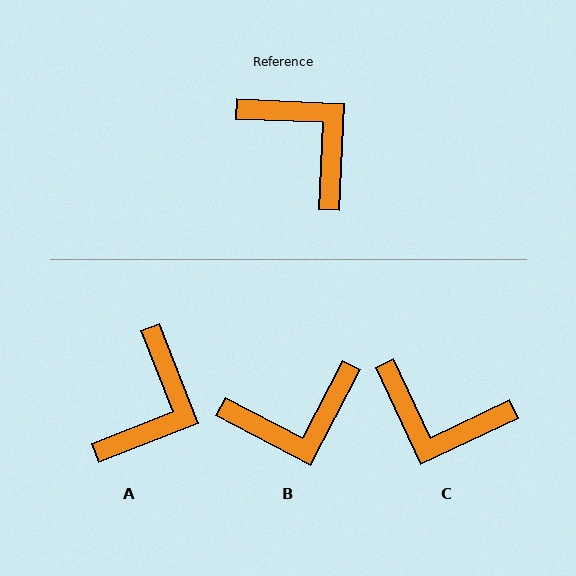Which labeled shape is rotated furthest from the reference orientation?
C, about 152 degrees away.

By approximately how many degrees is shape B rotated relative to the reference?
Approximately 115 degrees clockwise.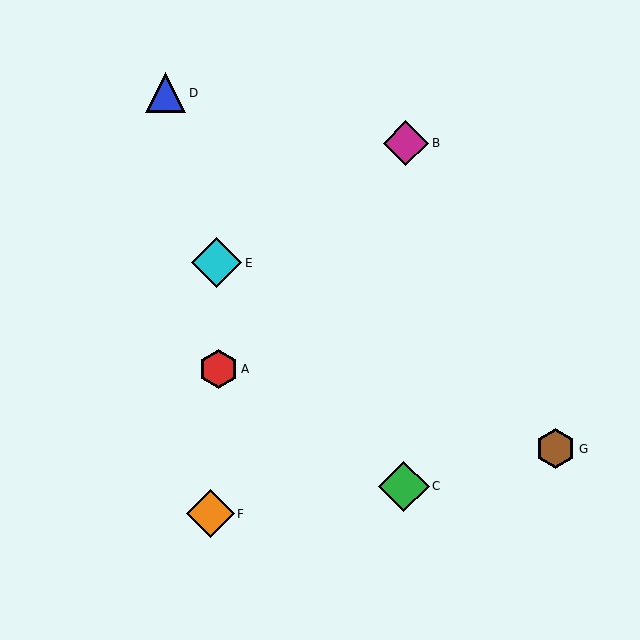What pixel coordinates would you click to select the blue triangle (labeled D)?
Click at (166, 93) to select the blue triangle D.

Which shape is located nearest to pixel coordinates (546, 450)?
The brown hexagon (labeled G) at (556, 449) is nearest to that location.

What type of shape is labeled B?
Shape B is a magenta diamond.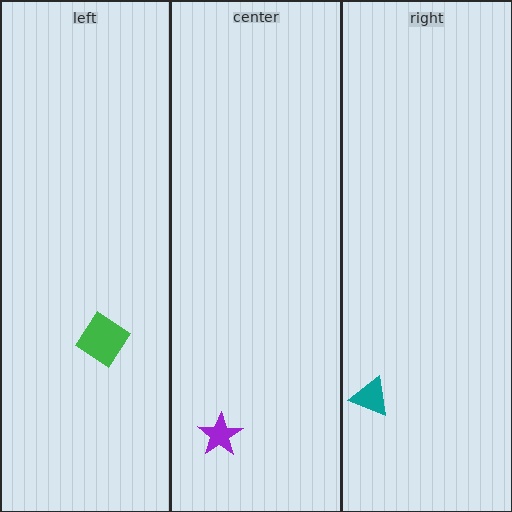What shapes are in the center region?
The purple star.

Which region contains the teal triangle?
The right region.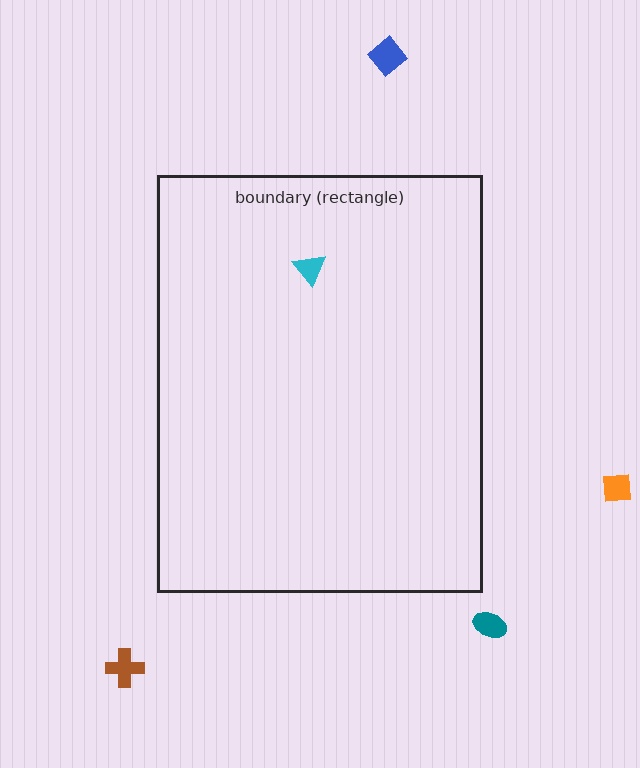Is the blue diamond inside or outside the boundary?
Outside.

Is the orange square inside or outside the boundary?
Outside.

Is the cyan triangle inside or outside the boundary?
Inside.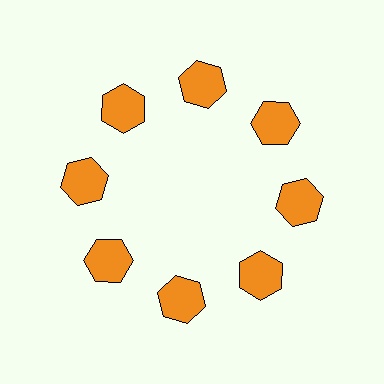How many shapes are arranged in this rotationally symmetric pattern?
There are 8 shapes, arranged in 8 groups of 1.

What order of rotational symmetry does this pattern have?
This pattern has 8-fold rotational symmetry.